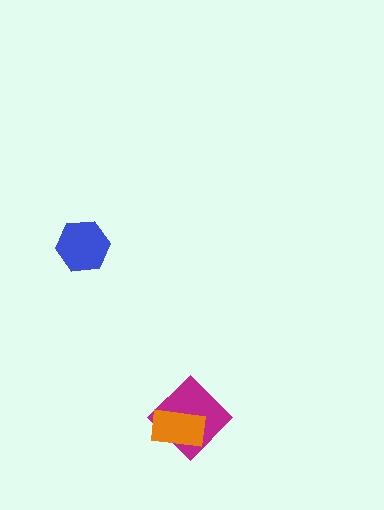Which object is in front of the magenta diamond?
The orange rectangle is in front of the magenta diamond.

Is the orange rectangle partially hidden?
No, no other shape covers it.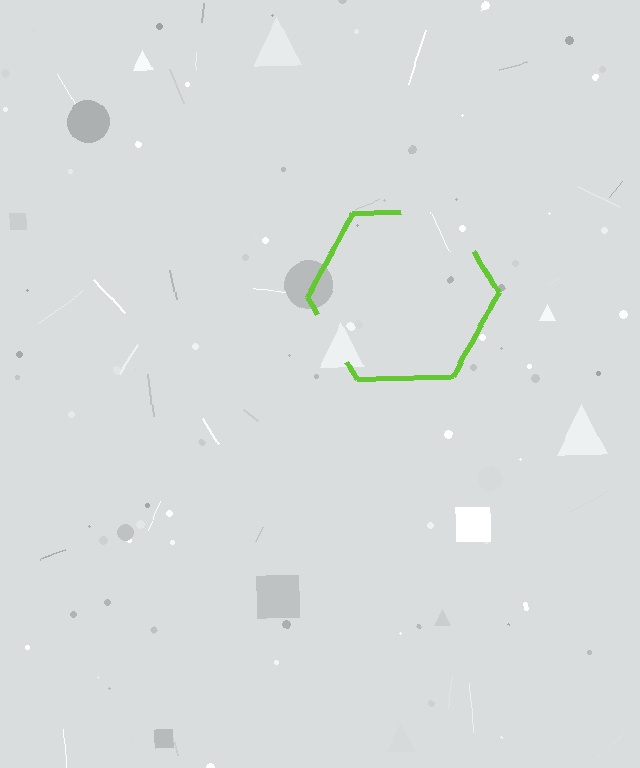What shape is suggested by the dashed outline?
The dashed outline suggests a hexagon.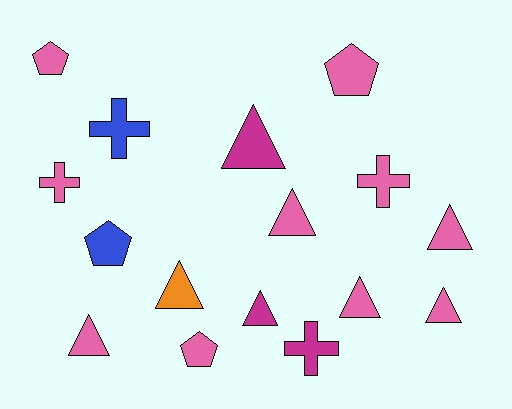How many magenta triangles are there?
There are 2 magenta triangles.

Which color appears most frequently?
Pink, with 10 objects.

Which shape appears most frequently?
Triangle, with 8 objects.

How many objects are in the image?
There are 16 objects.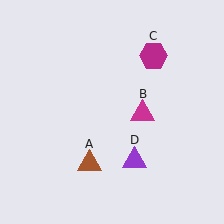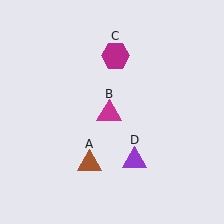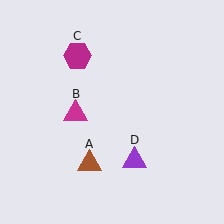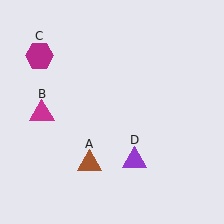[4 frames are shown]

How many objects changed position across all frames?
2 objects changed position: magenta triangle (object B), magenta hexagon (object C).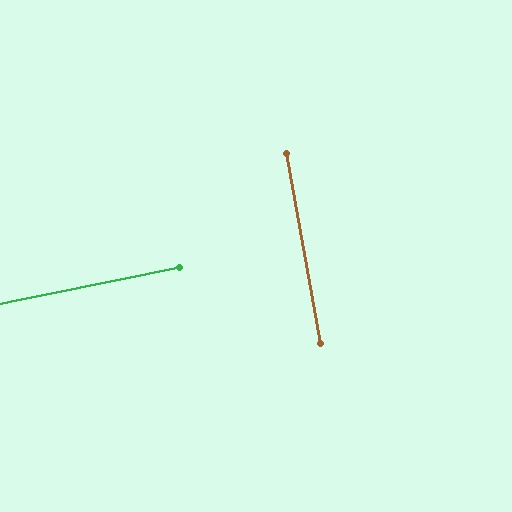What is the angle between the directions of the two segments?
Approximately 89 degrees.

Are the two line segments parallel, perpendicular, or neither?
Perpendicular — they meet at approximately 89°.